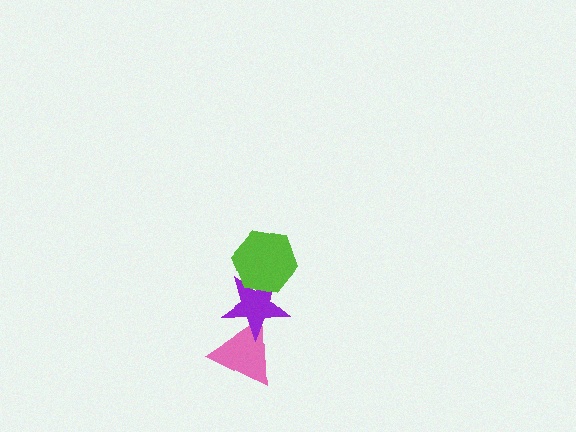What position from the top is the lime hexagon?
The lime hexagon is 1st from the top.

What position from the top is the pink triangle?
The pink triangle is 3rd from the top.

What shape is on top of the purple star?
The lime hexagon is on top of the purple star.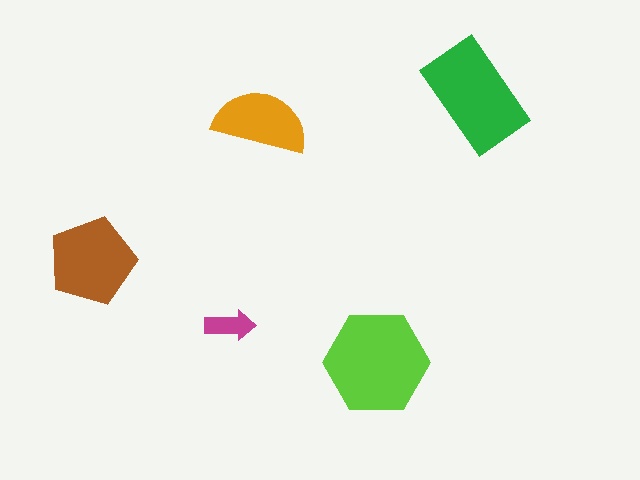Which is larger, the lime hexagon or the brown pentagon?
The lime hexagon.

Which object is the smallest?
The magenta arrow.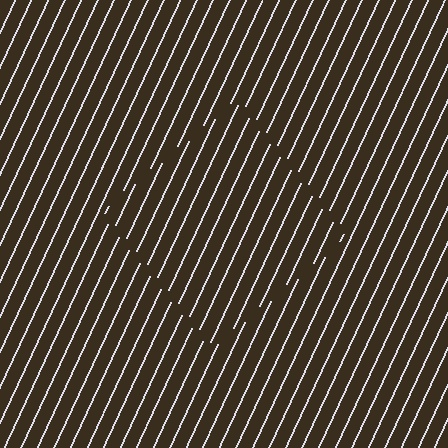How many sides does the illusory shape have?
4 sides — the line-ends trace a square.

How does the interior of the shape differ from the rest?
The interior of the shape contains the same grating, shifted by half a period — the contour is defined by the phase discontinuity where line-ends from the inner and outer gratings abut.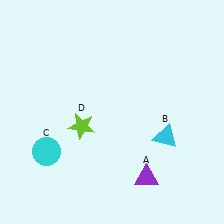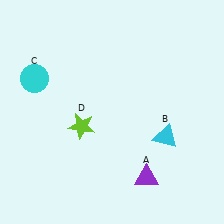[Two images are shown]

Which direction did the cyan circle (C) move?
The cyan circle (C) moved up.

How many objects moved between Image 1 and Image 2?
1 object moved between the two images.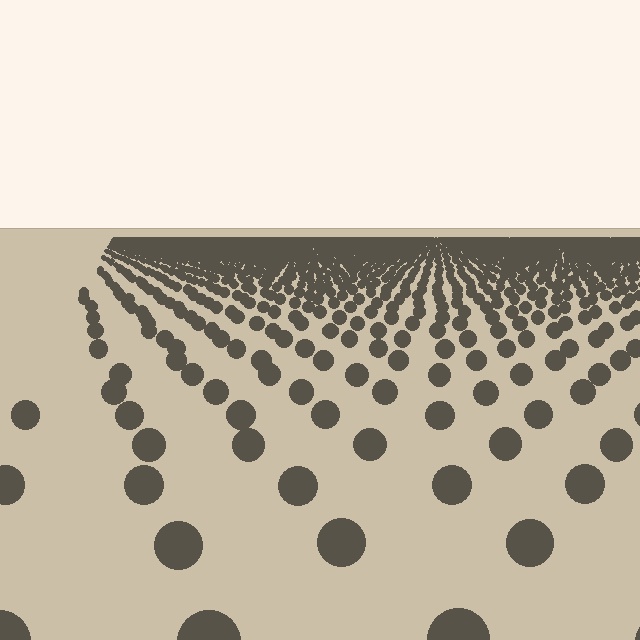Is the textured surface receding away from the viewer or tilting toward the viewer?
The surface is receding away from the viewer. Texture elements get smaller and denser toward the top.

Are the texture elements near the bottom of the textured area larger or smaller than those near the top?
Larger. Near the bottom, elements are closer to the viewer and appear at a bigger on-screen size.